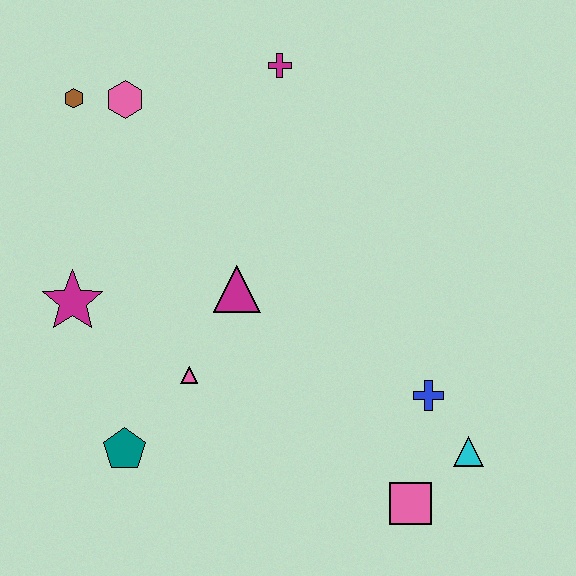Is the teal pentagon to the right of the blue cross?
No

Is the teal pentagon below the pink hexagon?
Yes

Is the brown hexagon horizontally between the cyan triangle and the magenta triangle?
No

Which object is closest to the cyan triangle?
The blue cross is closest to the cyan triangle.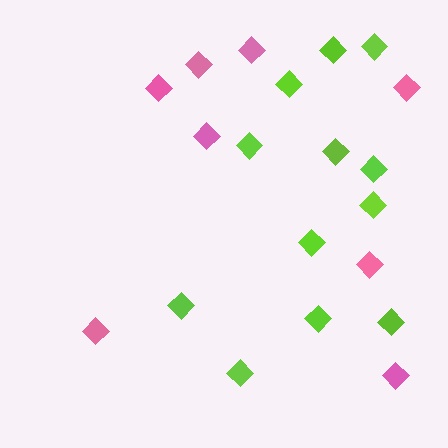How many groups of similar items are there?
There are 2 groups: one group of lime diamonds (12) and one group of pink diamonds (8).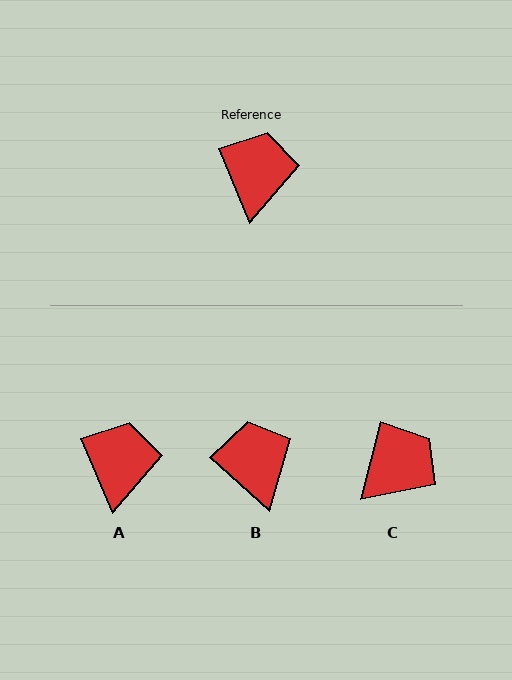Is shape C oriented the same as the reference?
No, it is off by about 37 degrees.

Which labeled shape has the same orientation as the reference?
A.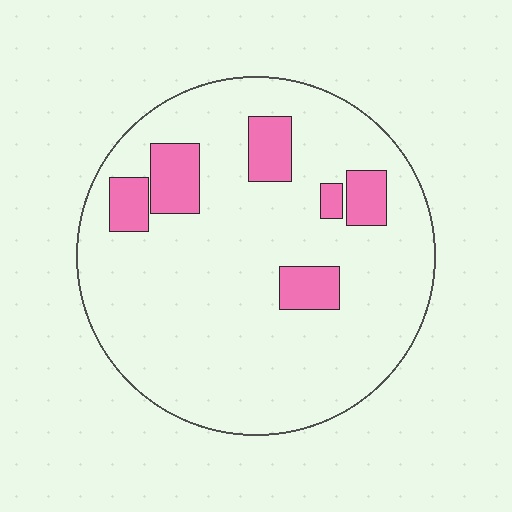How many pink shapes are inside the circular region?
6.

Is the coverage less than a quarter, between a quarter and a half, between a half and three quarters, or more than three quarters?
Less than a quarter.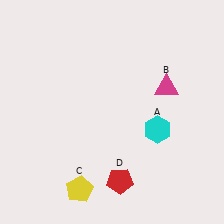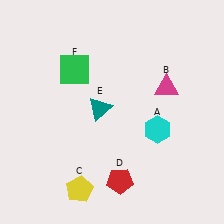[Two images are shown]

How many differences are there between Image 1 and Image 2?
There are 2 differences between the two images.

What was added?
A teal triangle (E), a green square (F) were added in Image 2.